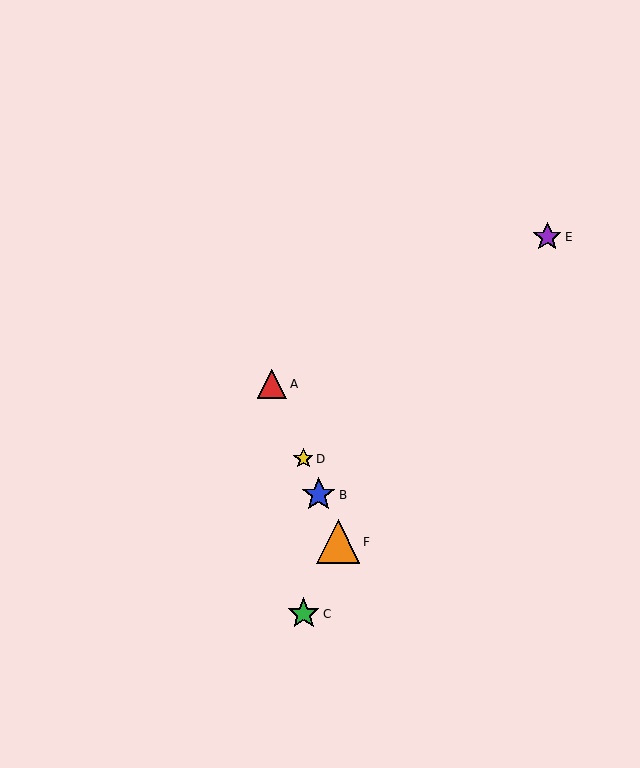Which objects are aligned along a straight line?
Objects A, B, D, F are aligned along a straight line.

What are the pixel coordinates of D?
Object D is at (303, 459).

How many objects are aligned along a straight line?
4 objects (A, B, D, F) are aligned along a straight line.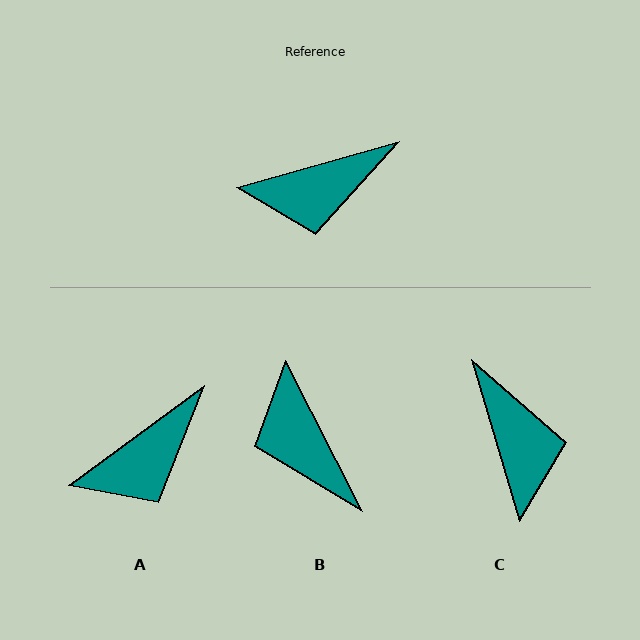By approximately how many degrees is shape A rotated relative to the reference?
Approximately 20 degrees counter-clockwise.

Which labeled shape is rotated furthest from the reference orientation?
C, about 91 degrees away.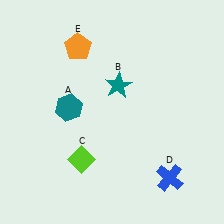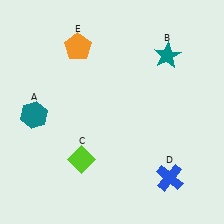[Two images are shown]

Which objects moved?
The objects that moved are: the teal hexagon (A), the teal star (B).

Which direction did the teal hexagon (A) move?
The teal hexagon (A) moved left.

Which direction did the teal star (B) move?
The teal star (B) moved right.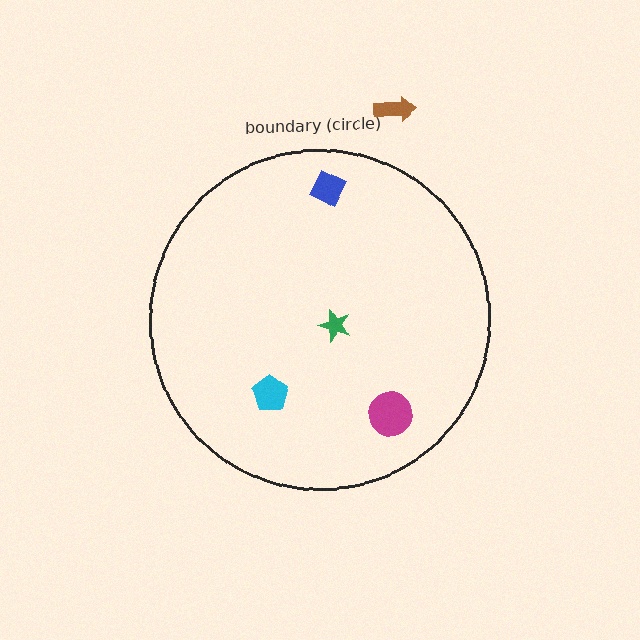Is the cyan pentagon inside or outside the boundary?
Inside.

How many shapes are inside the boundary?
4 inside, 1 outside.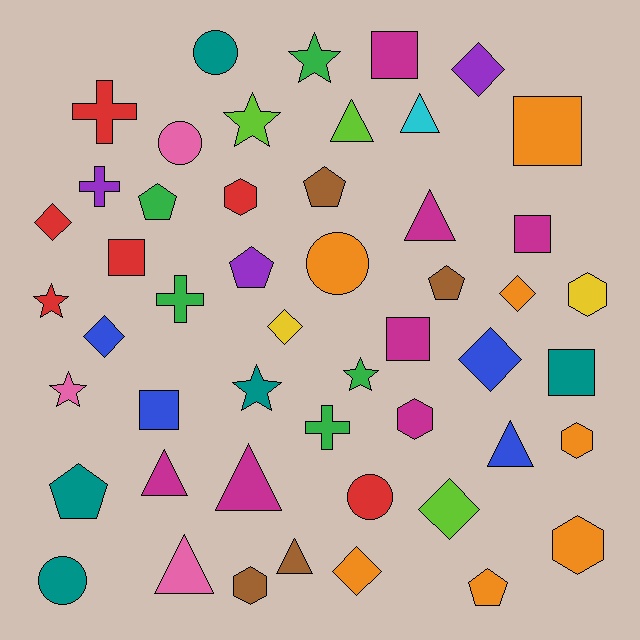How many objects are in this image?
There are 50 objects.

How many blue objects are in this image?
There are 4 blue objects.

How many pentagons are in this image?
There are 6 pentagons.